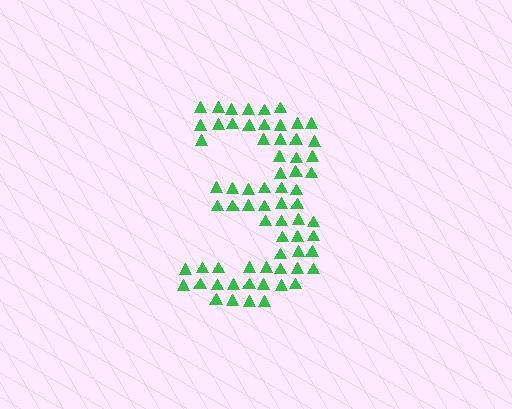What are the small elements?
The small elements are triangles.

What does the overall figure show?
The overall figure shows the digit 3.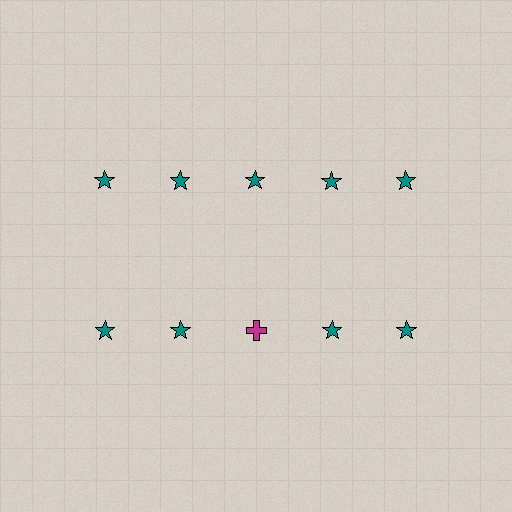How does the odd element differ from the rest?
It differs in both color (magenta instead of teal) and shape (cross instead of star).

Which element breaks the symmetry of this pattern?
The magenta cross in the second row, center column breaks the symmetry. All other shapes are teal stars.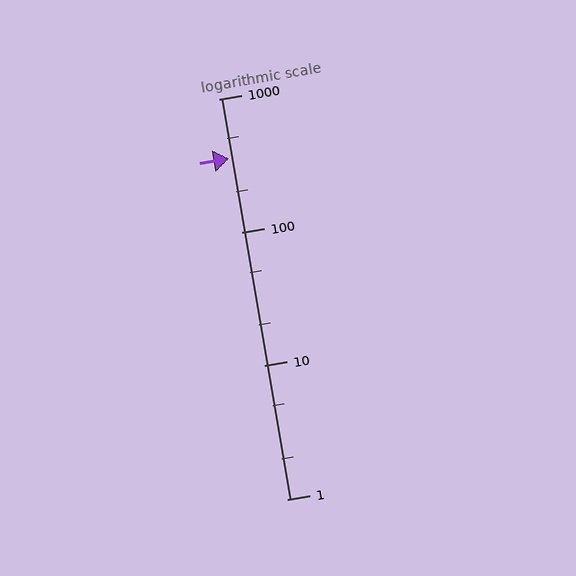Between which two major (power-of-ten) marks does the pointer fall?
The pointer is between 100 and 1000.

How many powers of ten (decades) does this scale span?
The scale spans 3 decades, from 1 to 1000.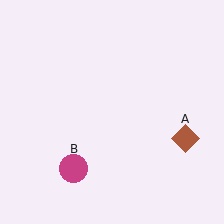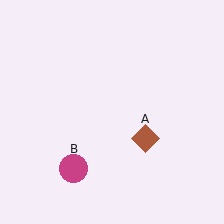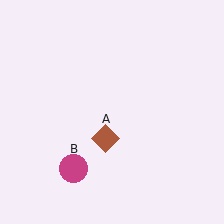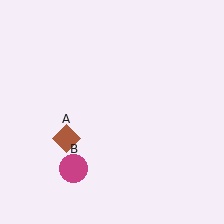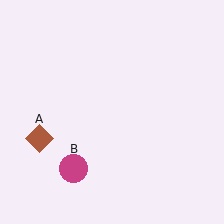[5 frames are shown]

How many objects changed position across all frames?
1 object changed position: brown diamond (object A).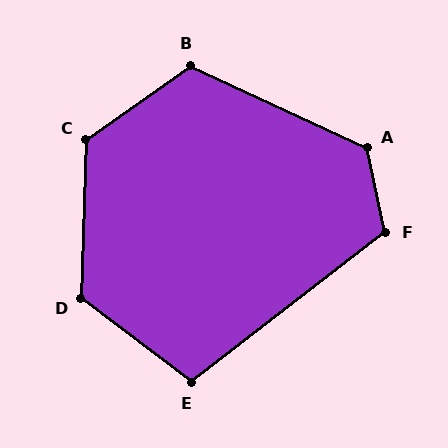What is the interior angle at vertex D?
Approximately 125 degrees (obtuse).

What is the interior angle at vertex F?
Approximately 115 degrees (obtuse).